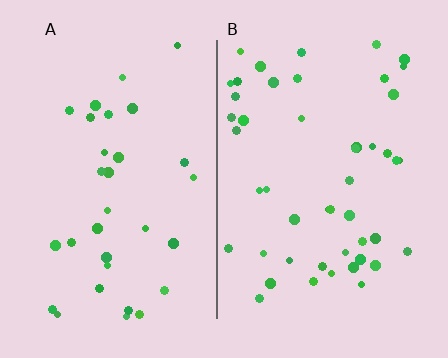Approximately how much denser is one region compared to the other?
Approximately 1.5× — region B over region A.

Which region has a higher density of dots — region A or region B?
B (the right).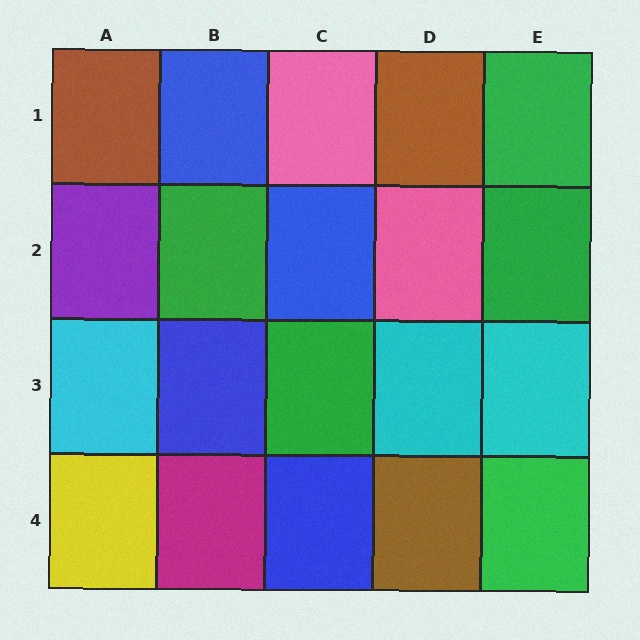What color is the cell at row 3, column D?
Cyan.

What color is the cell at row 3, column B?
Blue.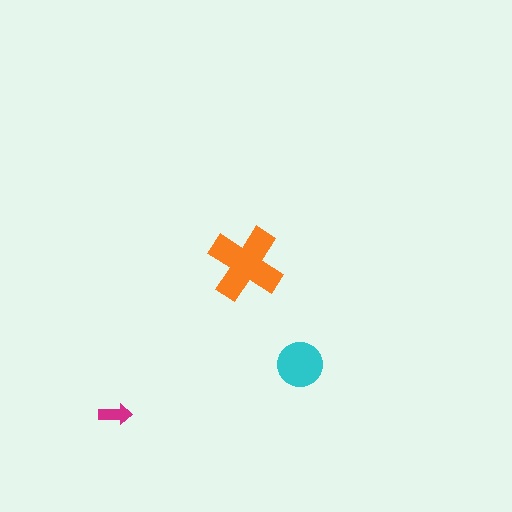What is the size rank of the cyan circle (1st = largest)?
2nd.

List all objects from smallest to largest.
The magenta arrow, the cyan circle, the orange cross.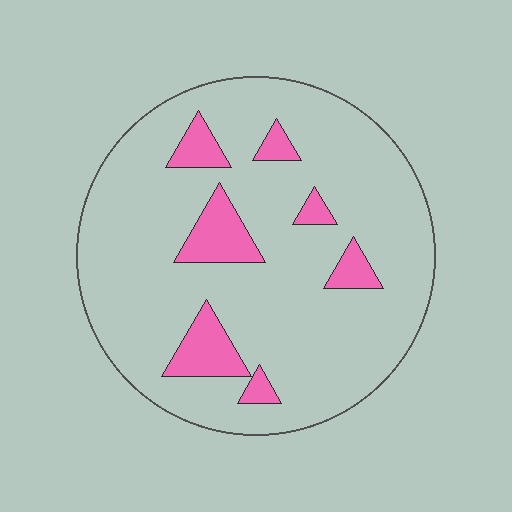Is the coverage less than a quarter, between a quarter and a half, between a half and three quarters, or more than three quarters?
Less than a quarter.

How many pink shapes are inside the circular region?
7.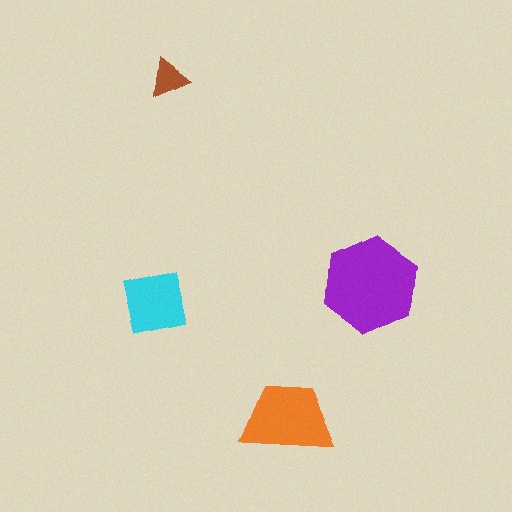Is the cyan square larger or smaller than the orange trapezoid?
Smaller.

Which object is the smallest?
The brown triangle.